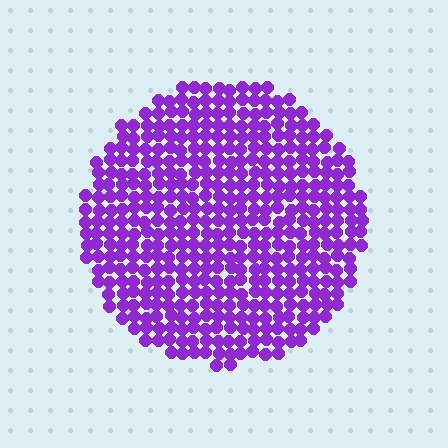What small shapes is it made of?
It is made of small circles.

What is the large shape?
The large shape is a circle.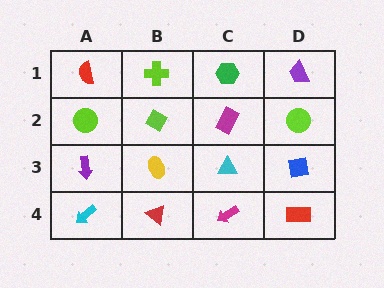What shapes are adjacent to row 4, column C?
A cyan triangle (row 3, column C), a red triangle (row 4, column B), a red rectangle (row 4, column D).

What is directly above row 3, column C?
A magenta rectangle.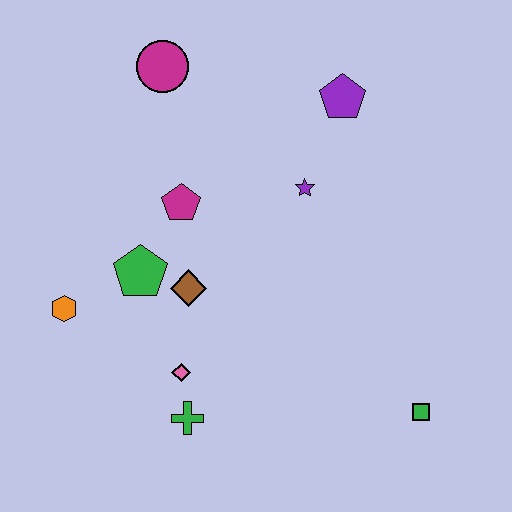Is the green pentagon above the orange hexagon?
Yes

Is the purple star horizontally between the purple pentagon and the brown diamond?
Yes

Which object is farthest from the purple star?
The orange hexagon is farthest from the purple star.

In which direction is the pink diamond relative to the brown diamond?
The pink diamond is below the brown diamond.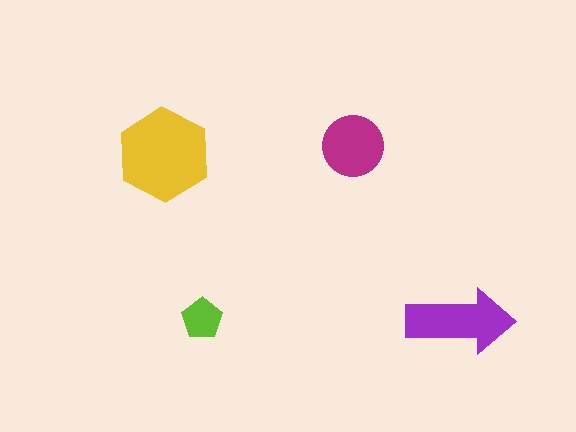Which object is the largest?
The yellow hexagon.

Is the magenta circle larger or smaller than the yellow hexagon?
Smaller.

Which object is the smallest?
The lime pentagon.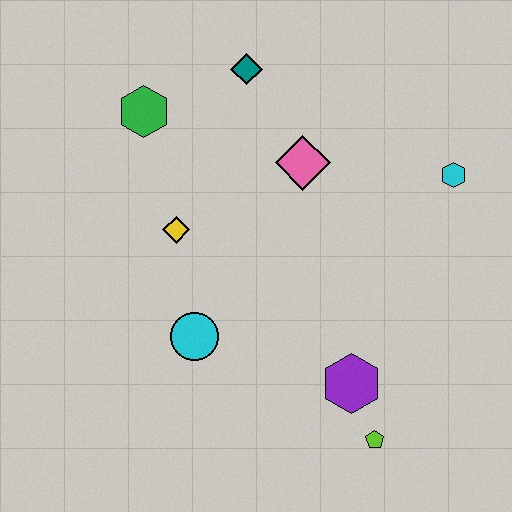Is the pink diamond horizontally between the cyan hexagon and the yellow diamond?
Yes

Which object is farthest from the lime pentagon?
The green hexagon is farthest from the lime pentagon.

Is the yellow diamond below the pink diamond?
Yes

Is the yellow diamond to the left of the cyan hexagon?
Yes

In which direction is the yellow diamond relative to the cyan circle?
The yellow diamond is above the cyan circle.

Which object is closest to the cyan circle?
The yellow diamond is closest to the cyan circle.